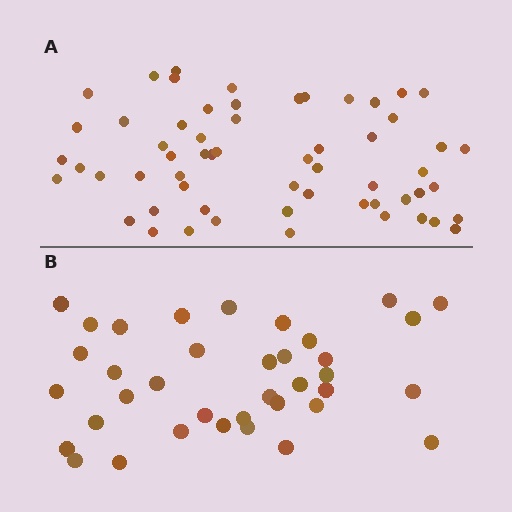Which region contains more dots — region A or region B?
Region A (the top region) has more dots.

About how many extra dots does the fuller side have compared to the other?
Region A has approximately 20 more dots than region B.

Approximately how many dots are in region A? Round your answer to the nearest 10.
About 60 dots. (The exact count is 59, which rounds to 60.)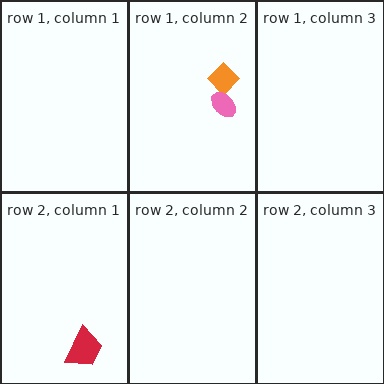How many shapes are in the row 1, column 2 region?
2.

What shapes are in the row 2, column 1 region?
The red trapezoid.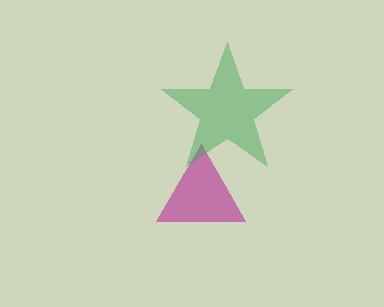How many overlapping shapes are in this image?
There are 2 overlapping shapes in the image.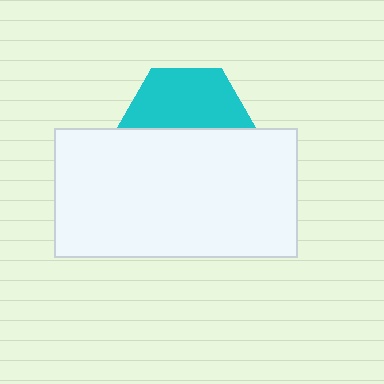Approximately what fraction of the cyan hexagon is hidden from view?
Roughly 51% of the cyan hexagon is hidden behind the white rectangle.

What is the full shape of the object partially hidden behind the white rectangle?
The partially hidden object is a cyan hexagon.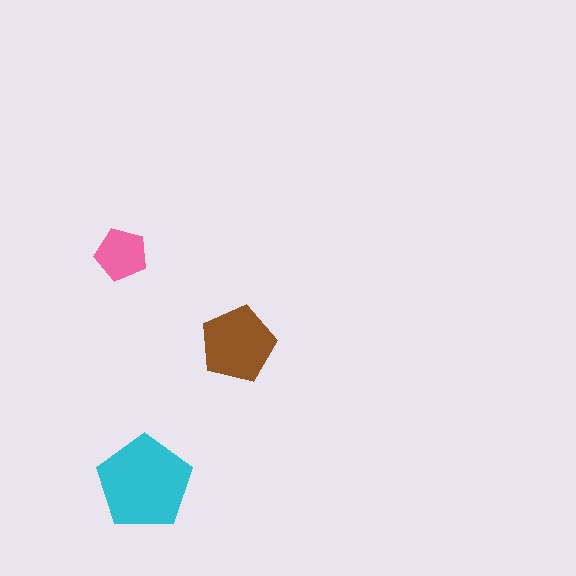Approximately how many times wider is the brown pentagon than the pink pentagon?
About 1.5 times wider.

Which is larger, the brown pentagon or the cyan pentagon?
The cyan one.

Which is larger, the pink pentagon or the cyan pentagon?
The cyan one.